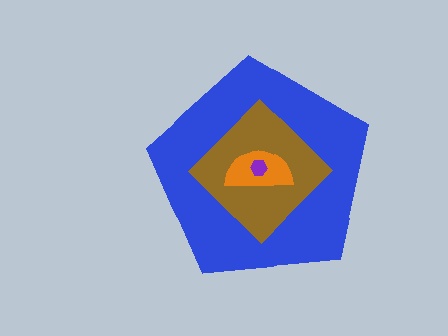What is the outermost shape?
The blue pentagon.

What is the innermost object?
The purple hexagon.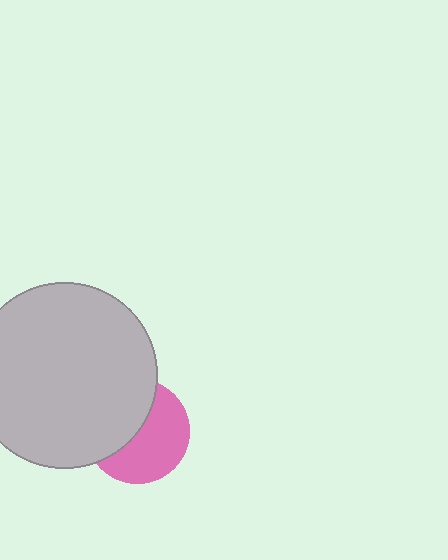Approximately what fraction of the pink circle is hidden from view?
Roughly 46% of the pink circle is hidden behind the light gray circle.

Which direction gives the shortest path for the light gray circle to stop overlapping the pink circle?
Moving left gives the shortest separation.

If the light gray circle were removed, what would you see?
You would see the complete pink circle.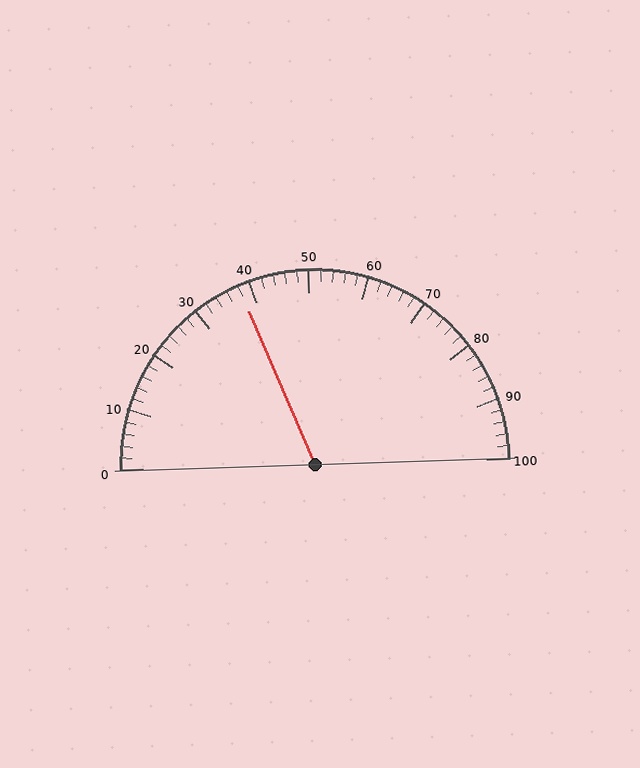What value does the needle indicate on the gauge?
The needle indicates approximately 38.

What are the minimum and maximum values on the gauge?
The gauge ranges from 0 to 100.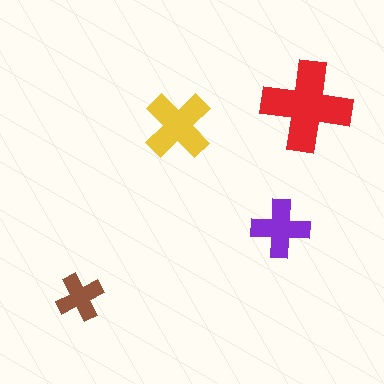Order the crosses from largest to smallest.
the red one, the yellow one, the purple one, the brown one.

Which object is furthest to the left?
The brown cross is leftmost.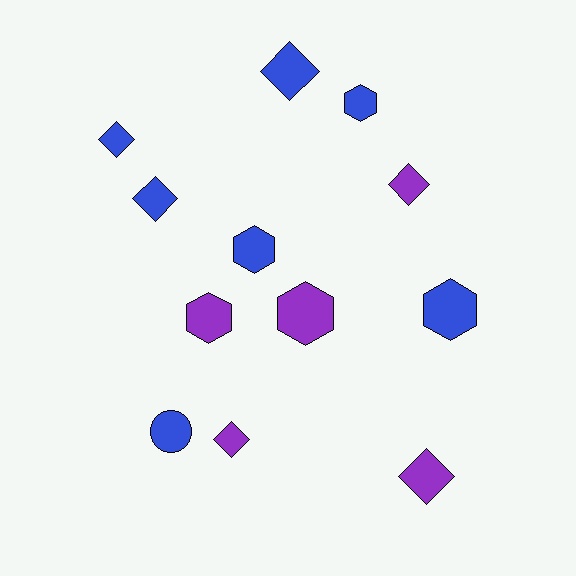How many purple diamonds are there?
There are 3 purple diamonds.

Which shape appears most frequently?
Diamond, with 6 objects.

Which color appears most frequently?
Blue, with 7 objects.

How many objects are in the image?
There are 12 objects.